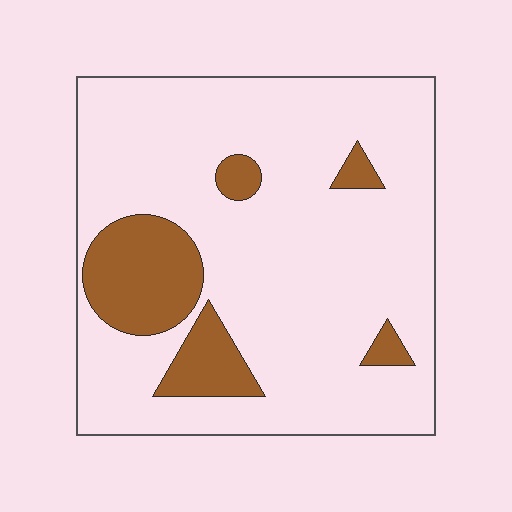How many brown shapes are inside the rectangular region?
5.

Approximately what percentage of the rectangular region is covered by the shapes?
Approximately 15%.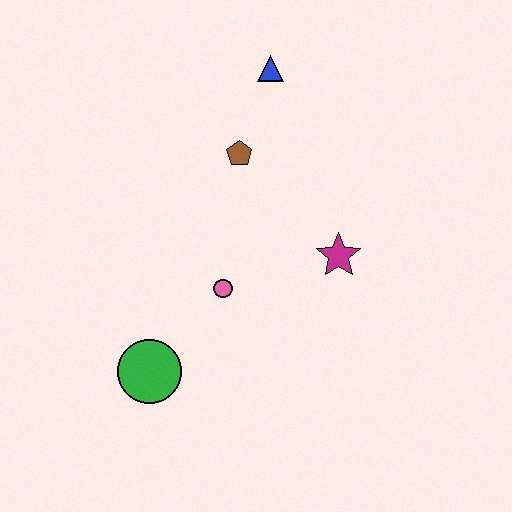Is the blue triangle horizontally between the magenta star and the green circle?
Yes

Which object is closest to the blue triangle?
The brown pentagon is closest to the blue triangle.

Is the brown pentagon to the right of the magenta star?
No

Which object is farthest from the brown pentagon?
The green circle is farthest from the brown pentagon.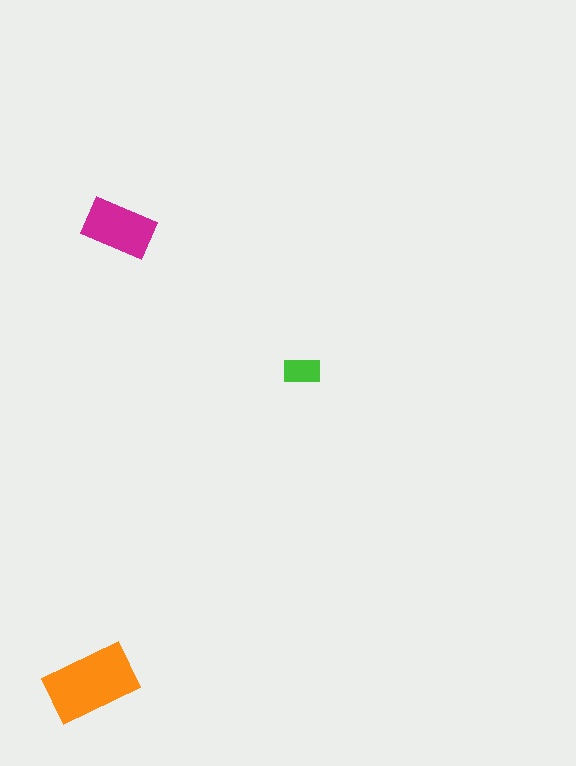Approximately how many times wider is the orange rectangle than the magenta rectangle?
About 1.5 times wider.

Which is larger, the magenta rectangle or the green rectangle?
The magenta one.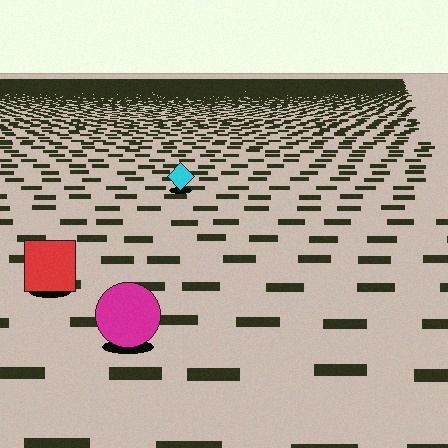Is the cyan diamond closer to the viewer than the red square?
No. The red square is closer — you can tell from the texture gradient: the ground texture is coarser near it.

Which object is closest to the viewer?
The magenta circle is closest. The texture marks near it are larger and more spread out.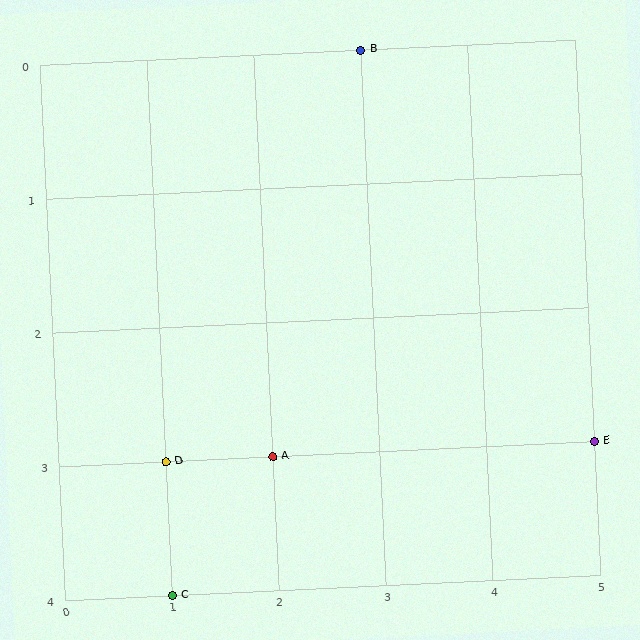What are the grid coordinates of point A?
Point A is at grid coordinates (2, 3).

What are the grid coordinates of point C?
Point C is at grid coordinates (1, 4).